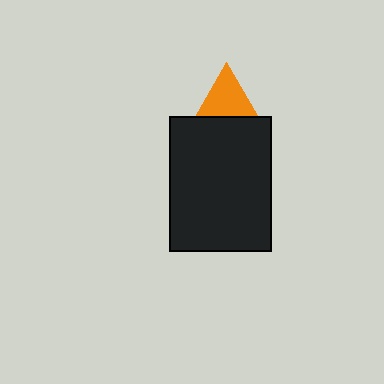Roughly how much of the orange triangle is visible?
About half of it is visible (roughly 48%).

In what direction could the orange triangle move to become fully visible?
The orange triangle could move up. That would shift it out from behind the black rectangle entirely.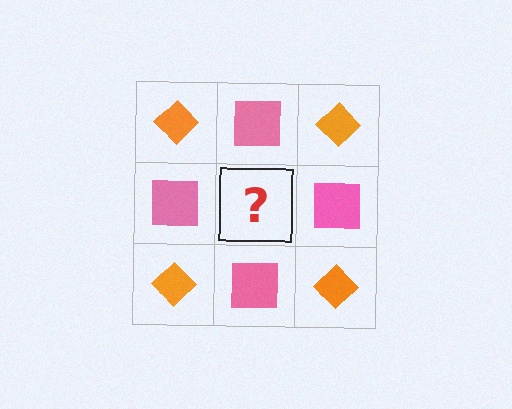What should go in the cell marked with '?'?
The missing cell should contain an orange diamond.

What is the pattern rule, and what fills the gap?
The rule is that it alternates orange diamond and pink square in a checkerboard pattern. The gap should be filled with an orange diamond.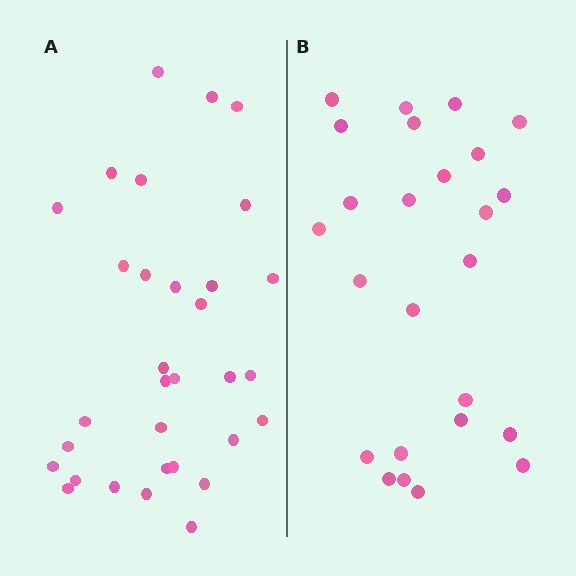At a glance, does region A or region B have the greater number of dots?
Region A (the left region) has more dots.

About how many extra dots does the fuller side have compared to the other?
Region A has roughly 8 or so more dots than region B.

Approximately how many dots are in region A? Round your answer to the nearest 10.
About 30 dots. (The exact count is 32, which rounds to 30.)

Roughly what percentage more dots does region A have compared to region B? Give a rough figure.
About 30% more.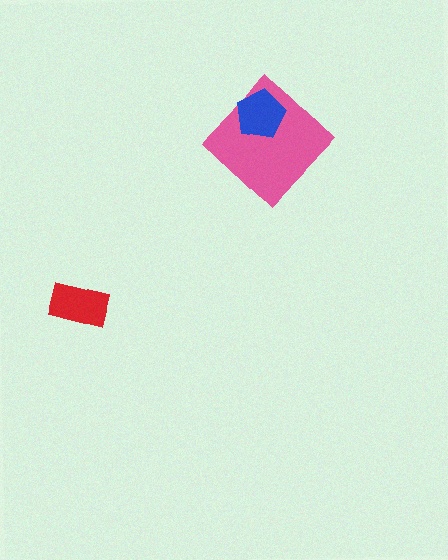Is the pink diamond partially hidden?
Yes, it is partially covered by another shape.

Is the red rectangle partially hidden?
No, no other shape covers it.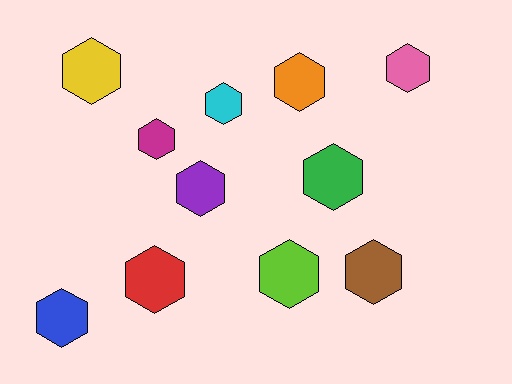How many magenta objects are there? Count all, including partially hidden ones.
There is 1 magenta object.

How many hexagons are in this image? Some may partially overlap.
There are 11 hexagons.